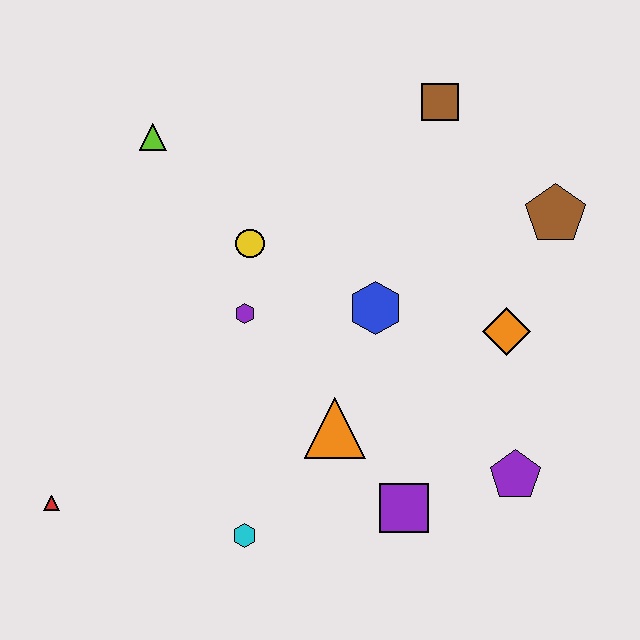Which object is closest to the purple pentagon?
The purple square is closest to the purple pentagon.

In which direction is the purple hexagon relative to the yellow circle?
The purple hexagon is below the yellow circle.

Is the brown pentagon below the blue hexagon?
No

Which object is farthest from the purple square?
The lime triangle is farthest from the purple square.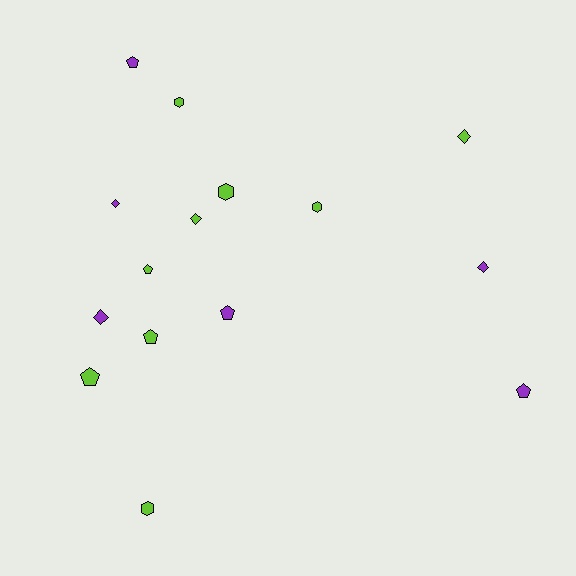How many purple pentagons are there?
There are 3 purple pentagons.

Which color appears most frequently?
Lime, with 9 objects.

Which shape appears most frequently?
Pentagon, with 6 objects.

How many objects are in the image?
There are 15 objects.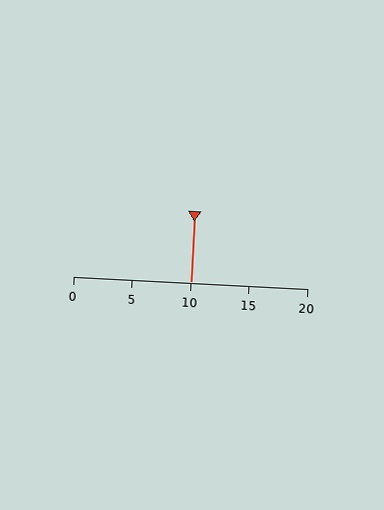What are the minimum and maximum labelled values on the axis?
The axis runs from 0 to 20.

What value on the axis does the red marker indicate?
The marker indicates approximately 10.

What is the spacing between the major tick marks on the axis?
The major ticks are spaced 5 apart.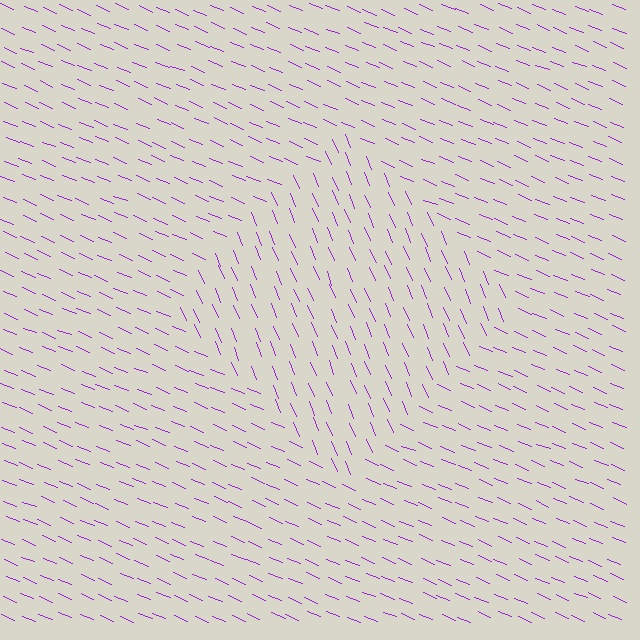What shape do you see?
I see a diamond.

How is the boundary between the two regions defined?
The boundary is defined purely by a change in line orientation (approximately 45 degrees difference). All lines are the same color and thickness.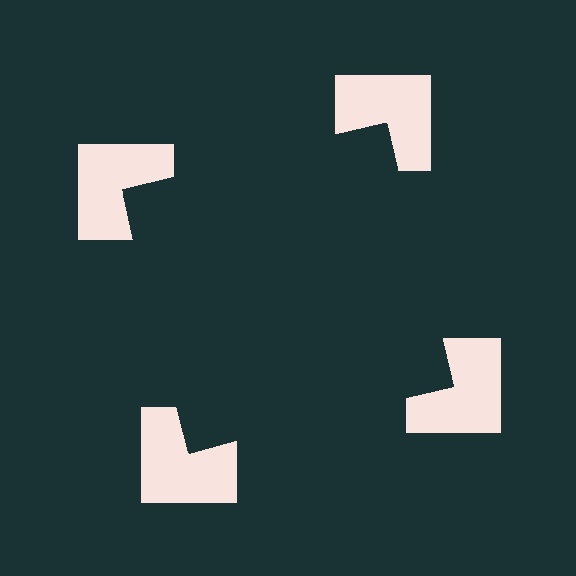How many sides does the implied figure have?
4 sides.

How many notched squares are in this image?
There are 4 — one at each vertex of the illusory square.